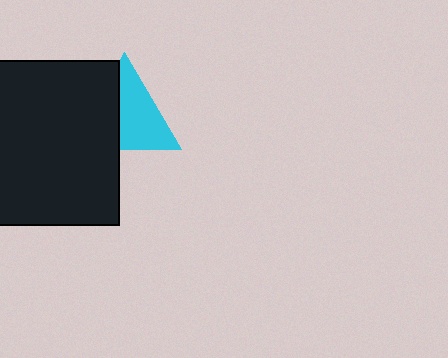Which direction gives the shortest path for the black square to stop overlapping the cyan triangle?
Moving left gives the shortest separation.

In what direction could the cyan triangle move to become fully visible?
The cyan triangle could move right. That would shift it out from behind the black square entirely.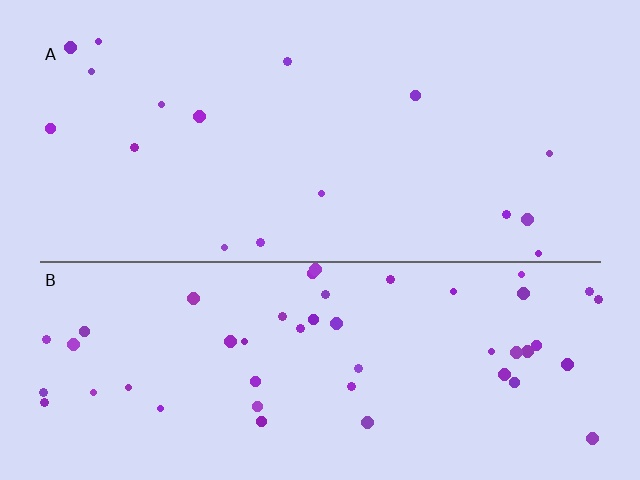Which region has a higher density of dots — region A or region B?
B (the bottom).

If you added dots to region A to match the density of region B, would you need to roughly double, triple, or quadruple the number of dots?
Approximately triple.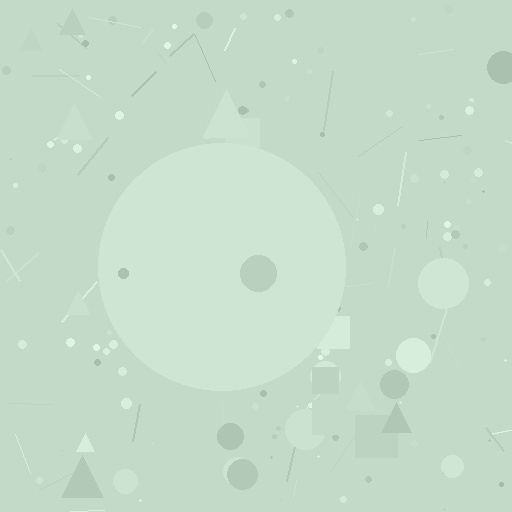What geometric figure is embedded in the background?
A circle is embedded in the background.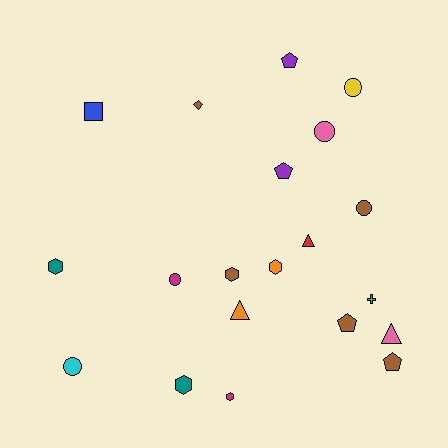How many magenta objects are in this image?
There are 2 magenta objects.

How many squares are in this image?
There is 1 square.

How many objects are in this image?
There are 20 objects.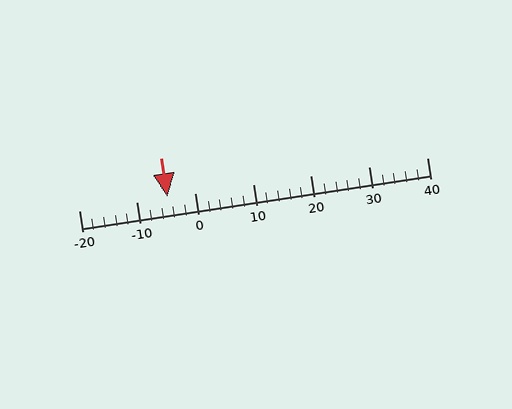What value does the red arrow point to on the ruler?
The red arrow points to approximately -5.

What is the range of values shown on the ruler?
The ruler shows values from -20 to 40.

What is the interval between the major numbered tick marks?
The major tick marks are spaced 10 units apart.